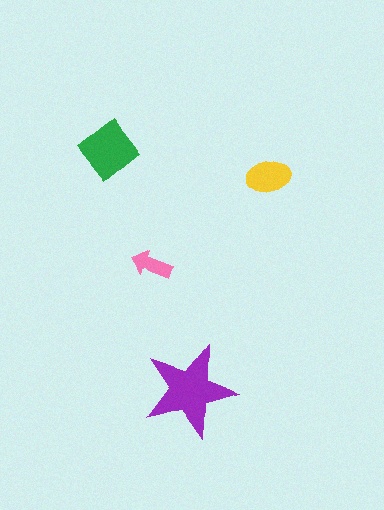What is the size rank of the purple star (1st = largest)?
1st.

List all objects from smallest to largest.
The pink arrow, the yellow ellipse, the green diamond, the purple star.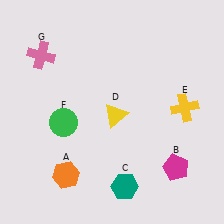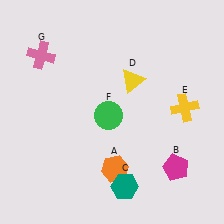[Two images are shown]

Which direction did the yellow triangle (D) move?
The yellow triangle (D) moved up.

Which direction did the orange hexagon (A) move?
The orange hexagon (A) moved right.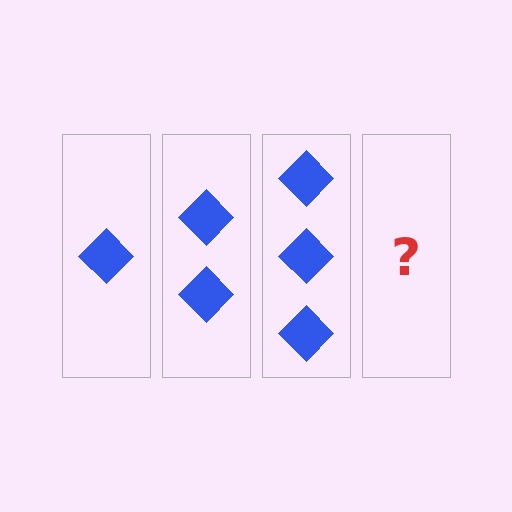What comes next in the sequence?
The next element should be 4 diamonds.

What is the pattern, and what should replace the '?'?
The pattern is that each step adds one more diamond. The '?' should be 4 diamonds.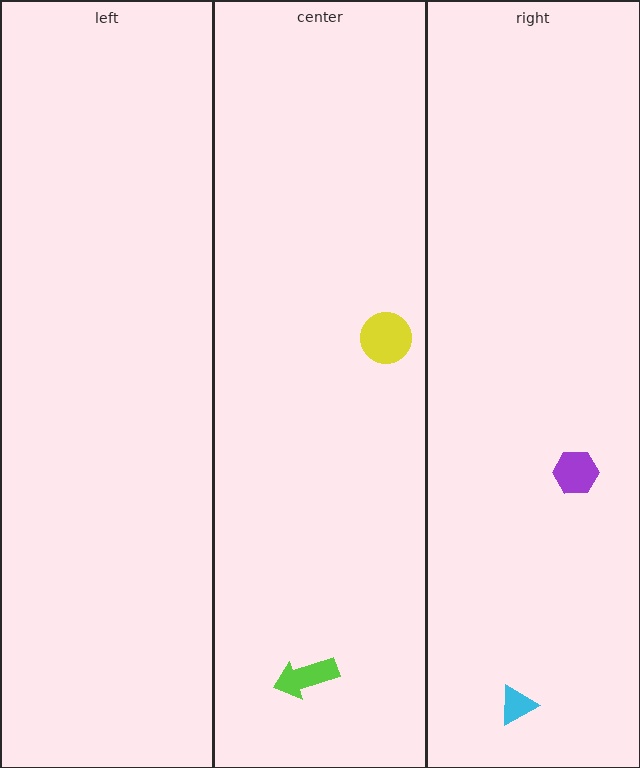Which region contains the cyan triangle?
The right region.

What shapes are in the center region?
The yellow circle, the lime arrow.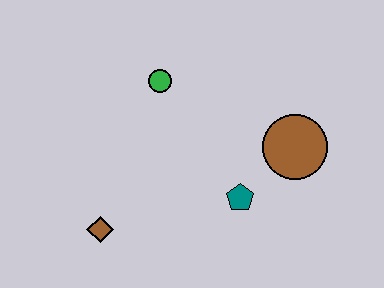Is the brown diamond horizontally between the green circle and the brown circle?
No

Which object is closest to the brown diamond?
The teal pentagon is closest to the brown diamond.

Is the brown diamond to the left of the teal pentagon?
Yes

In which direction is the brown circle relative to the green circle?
The brown circle is to the right of the green circle.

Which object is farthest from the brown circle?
The brown diamond is farthest from the brown circle.